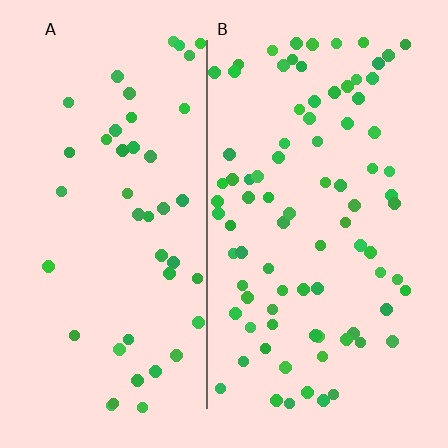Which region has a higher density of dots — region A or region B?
B (the right).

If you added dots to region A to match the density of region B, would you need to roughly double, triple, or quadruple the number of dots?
Approximately double.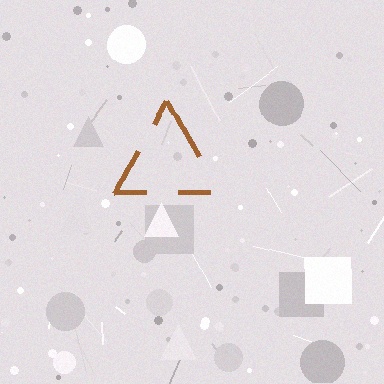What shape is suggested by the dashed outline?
The dashed outline suggests a triangle.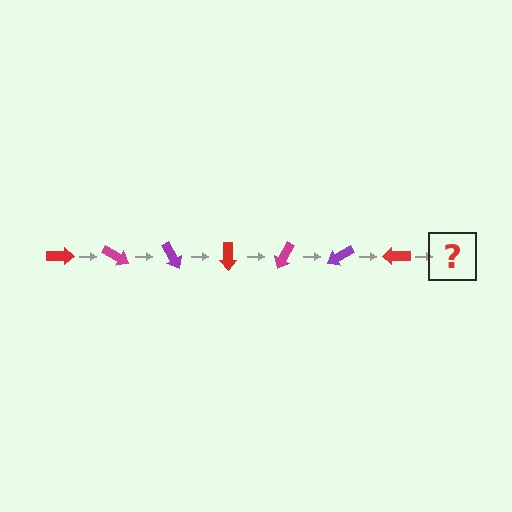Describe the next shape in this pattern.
It should be a magenta arrow, rotated 210 degrees from the start.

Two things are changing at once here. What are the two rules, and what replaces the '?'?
The two rules are that it rotates 30 degrees each step and the color cycles through red, magenta, and purple. The '?' should be a magenta arrow, rotated 210 degrees from the start.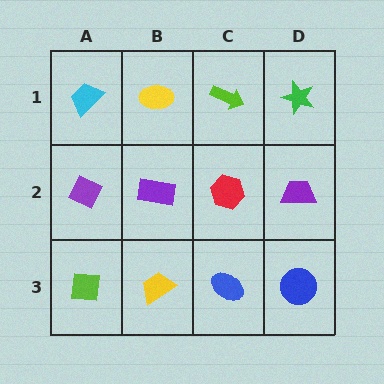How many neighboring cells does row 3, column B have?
3.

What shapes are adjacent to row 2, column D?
A green star (row 1, column D), a blue circle (row 3, column D), a red hexagon (row 2, column C).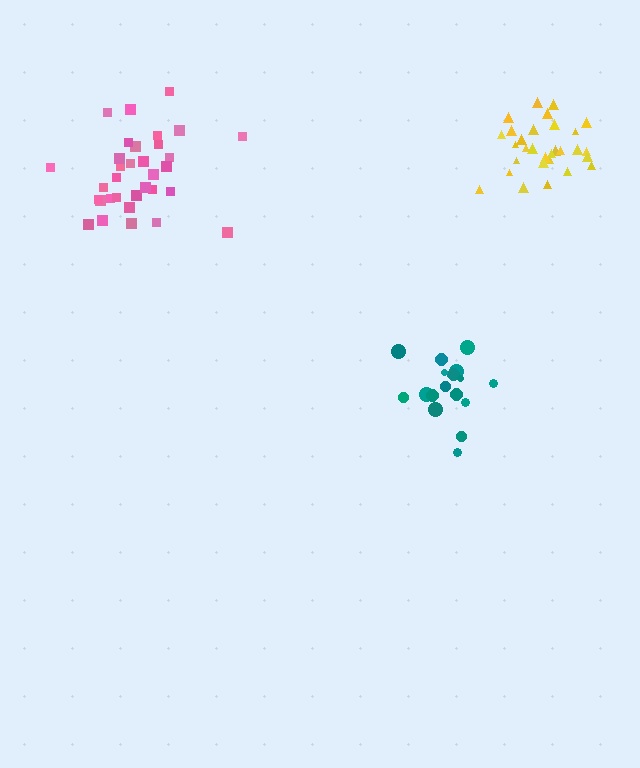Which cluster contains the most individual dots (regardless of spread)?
Pink (33).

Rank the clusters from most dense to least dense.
yellow, teal, pink.